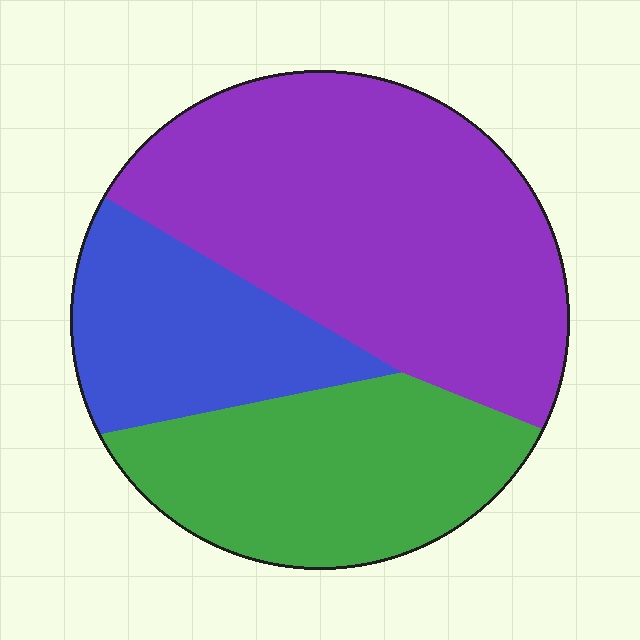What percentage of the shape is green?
Green covers 29% of the shape.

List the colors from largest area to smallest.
From largest to smallest: purple, green, blue.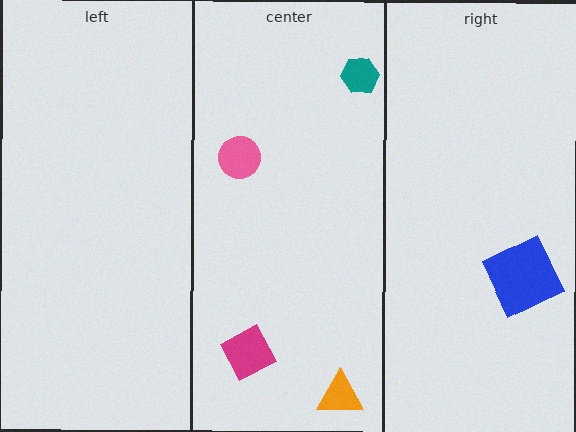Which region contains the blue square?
The right region.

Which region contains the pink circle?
The center region.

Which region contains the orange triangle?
The center region.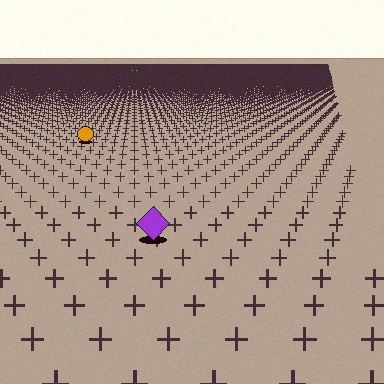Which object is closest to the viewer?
The purple diamond is closest. The texture marks near it are larger and more spread out.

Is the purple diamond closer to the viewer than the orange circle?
Yes. The purple diamond is closer — you can tell from the texture gradient: the ground texture is coarser near it.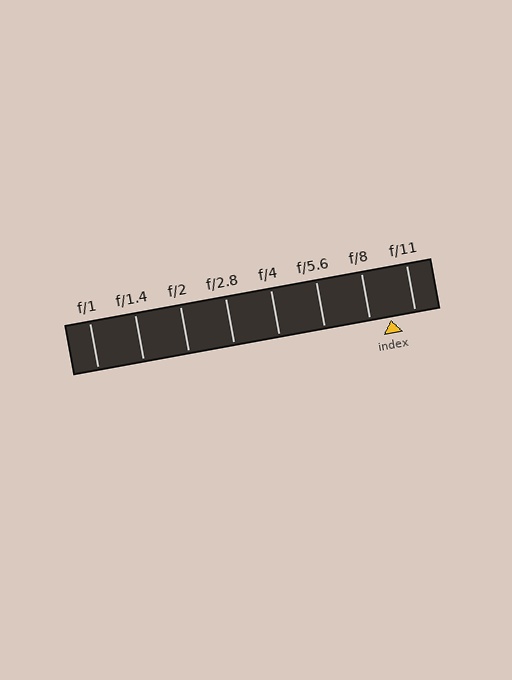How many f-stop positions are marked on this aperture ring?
There are 8 f-stop positions marked.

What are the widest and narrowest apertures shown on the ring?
The widest aperture shown is f/1 and the narrowest is f/11.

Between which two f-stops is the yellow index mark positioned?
The index mark is between f/8 and f/11.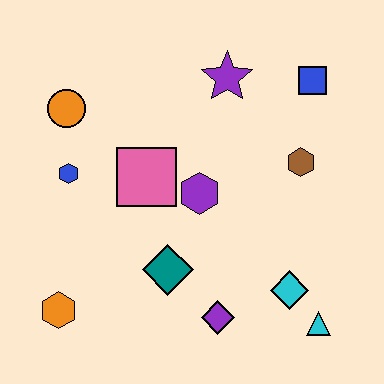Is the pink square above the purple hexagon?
Yes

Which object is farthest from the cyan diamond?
The orange circle is farthest from the cyan diamond.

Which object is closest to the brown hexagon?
The blue square is closest to the brown hexagon.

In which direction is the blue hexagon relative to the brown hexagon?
The blue hexagon is to the left of the brown hexagon.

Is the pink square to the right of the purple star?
No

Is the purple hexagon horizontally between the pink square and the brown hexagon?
Yes